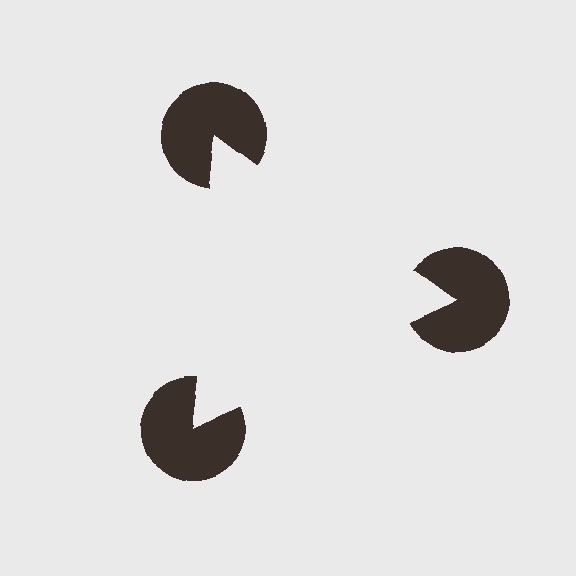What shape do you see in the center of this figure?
An illusory triangle — its edges are inferred from the aligned wedge cuts in the pac-man discs, not physically drawn.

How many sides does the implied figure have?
3 sides.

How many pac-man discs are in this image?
There are 3 — one at each vertex of the illusory triangle.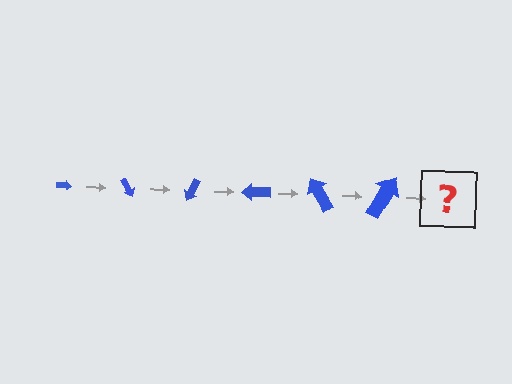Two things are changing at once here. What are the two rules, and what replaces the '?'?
The two rules are that the arrow grows larger each step and it rotates 60 degrees each step. The '?' should be an arrow, larger than the previous one and rotated 360 degrees from the start.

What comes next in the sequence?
The next element should be an arrow, larger than the previous one and rotated 360 degrees from the start.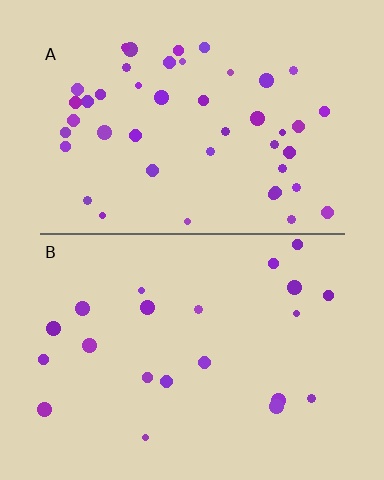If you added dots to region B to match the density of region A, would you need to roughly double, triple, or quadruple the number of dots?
Approximately double.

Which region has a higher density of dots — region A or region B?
A (the top).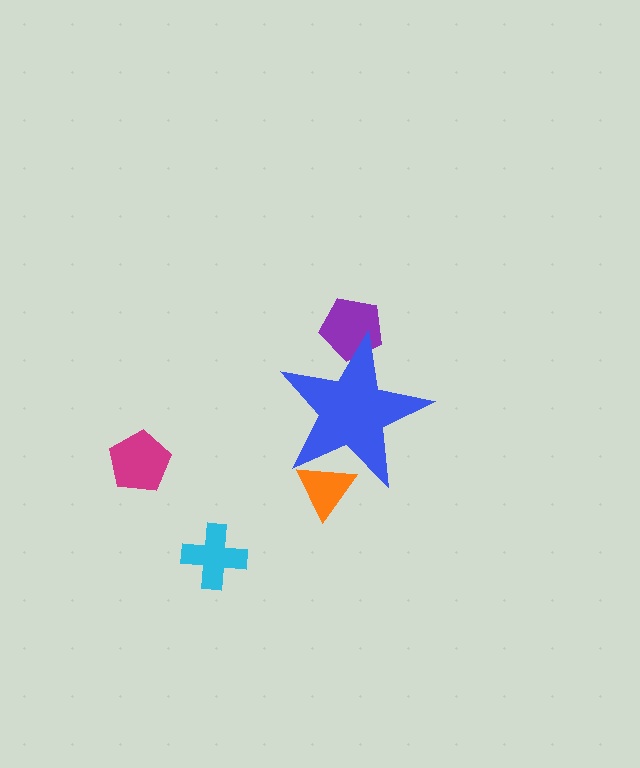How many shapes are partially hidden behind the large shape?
2 shapes are partially hidden.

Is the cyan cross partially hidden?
No, the cyan cross is fully visible.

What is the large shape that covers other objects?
A blue star.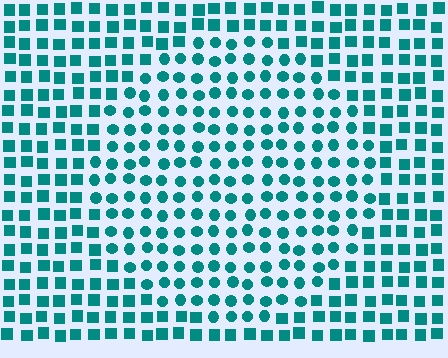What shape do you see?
I see a circle.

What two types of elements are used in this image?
The image uses circles inside the circle region and squares outside it.